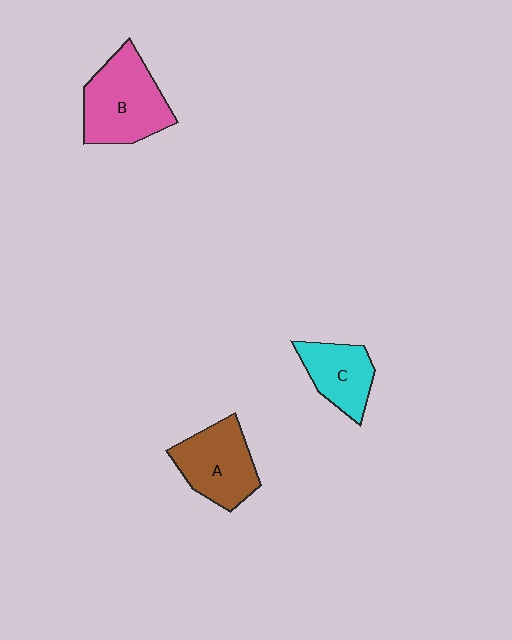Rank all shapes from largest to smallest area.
From largest to smallest: B (pink), A (brown), C (cyan).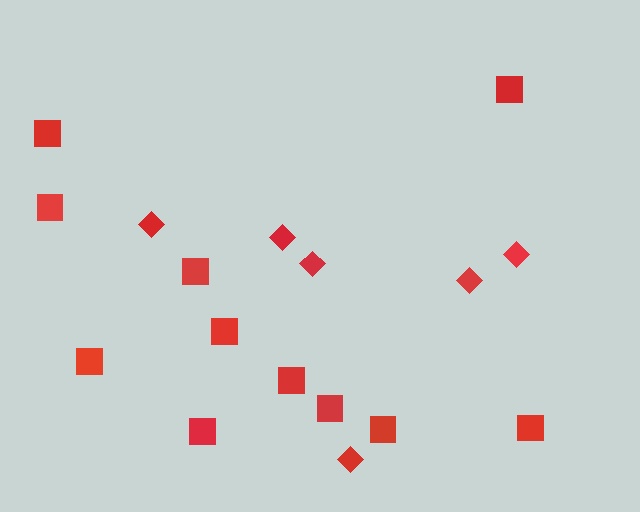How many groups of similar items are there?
There are 2 groups: one group of diamonds (6) and one group of squares (11).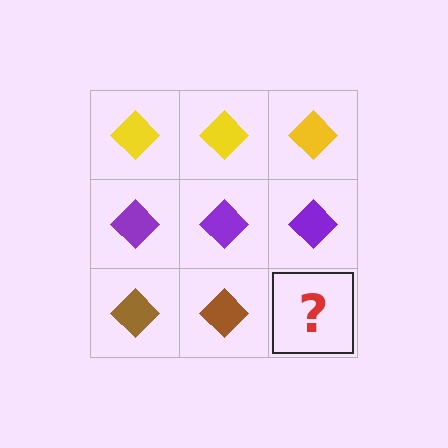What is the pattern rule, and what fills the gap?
The rule is that each row has a consistent color. The gap should be filled with a brown diamond.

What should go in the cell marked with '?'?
The missing cell should contain a brown diamond.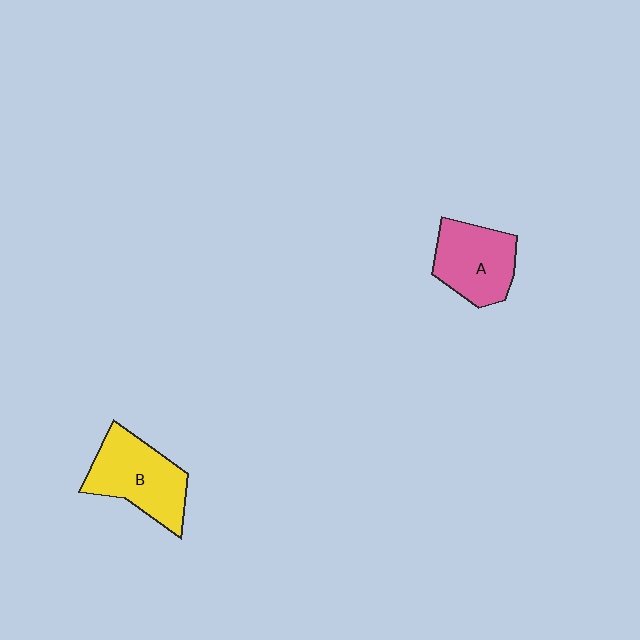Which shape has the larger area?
Shape B (yellow).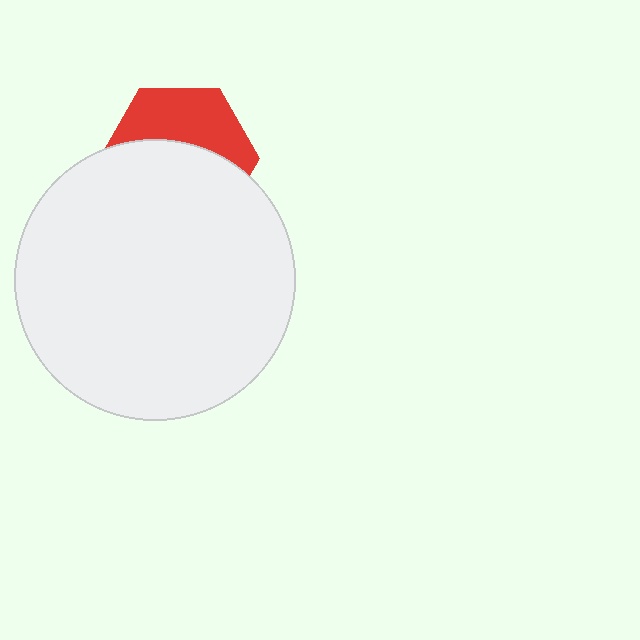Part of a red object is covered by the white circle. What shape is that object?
It is a hexagon.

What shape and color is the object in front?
The object in front is a white circle.